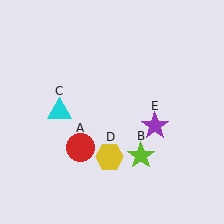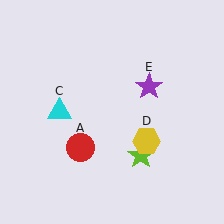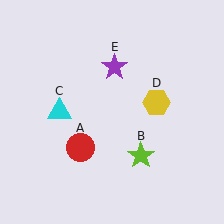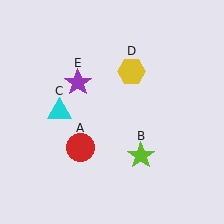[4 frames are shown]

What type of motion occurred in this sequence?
The yellow hexagon (object D), purple star (object E) rotated counterclockwise around the center of the scene.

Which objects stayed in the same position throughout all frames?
Red circle (object A) and lime star (object B) and cyan triangle (object C) remained stationary.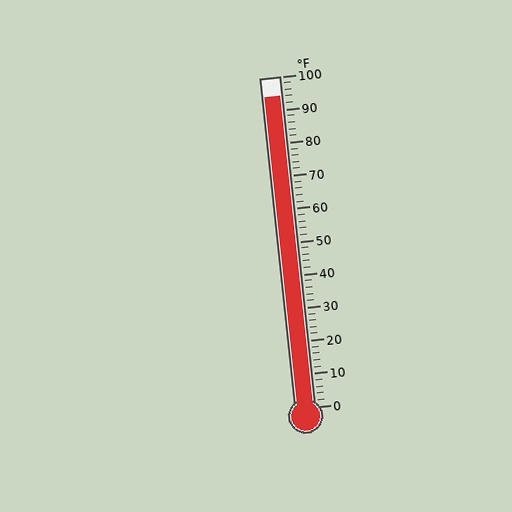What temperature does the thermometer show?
The thermometer shows approximately 94°F.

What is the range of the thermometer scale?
The thermometer scale ranges from 0°F to 100°F.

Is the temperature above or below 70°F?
The temperature is above 70°F.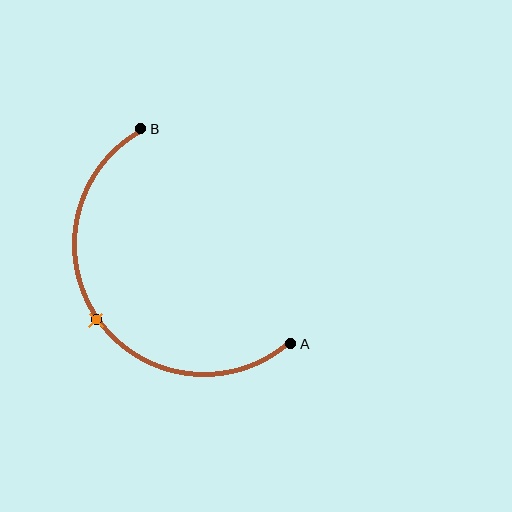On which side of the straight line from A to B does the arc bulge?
The arc bulges below and to the left of the straight line connecting A and B.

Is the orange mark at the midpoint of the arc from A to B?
Yes. The orange mark lies on the arc at equal arc-length from both A and B — it is the arc midpoint.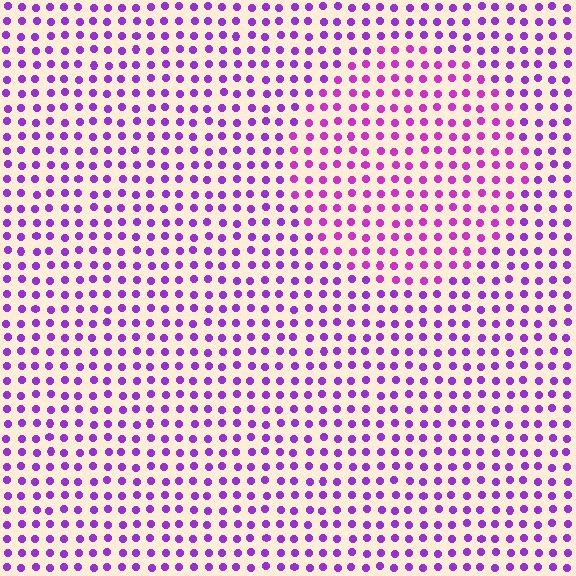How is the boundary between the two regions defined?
The boundary is defined purely by a slight shift in hue (about 25 degrees). Spacing, size, and orientation are identical on both sides.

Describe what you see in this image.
The image is filled with small purple elements in a uniform arrangement. A circle-shaped region is visible where the elements are tinted to a slightly different hue, forming a subtle color boundary.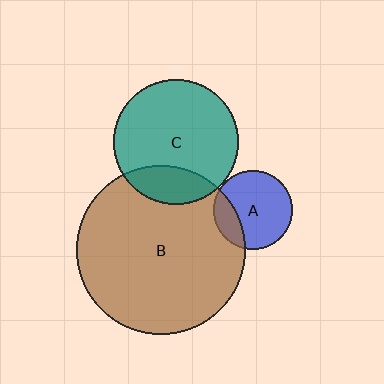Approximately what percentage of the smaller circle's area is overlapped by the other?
Approximately 20%.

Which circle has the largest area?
Circle B (brown).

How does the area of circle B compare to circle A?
Approximately 4.5 times.